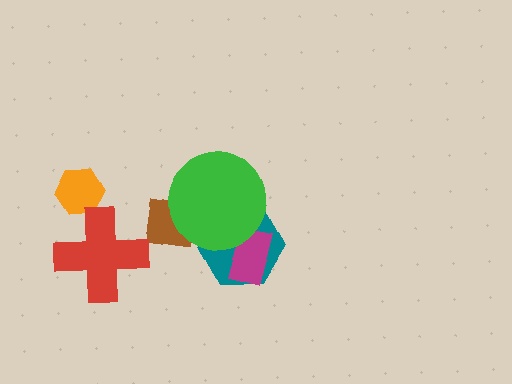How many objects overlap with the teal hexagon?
2 objects overlap with the teal hexagon.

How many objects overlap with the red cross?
0 objects overlap with the red cross.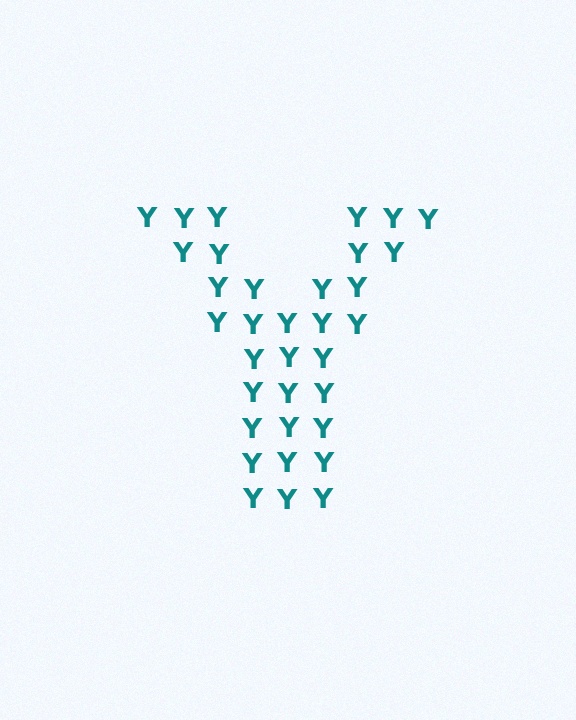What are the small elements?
The small elements are letter Y's.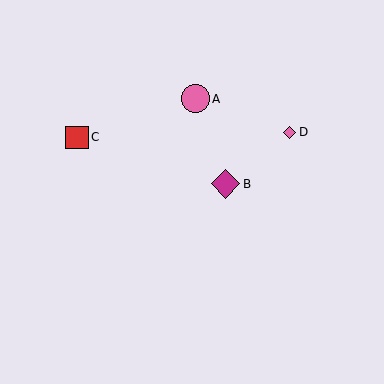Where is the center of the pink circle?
The center of the pink circle is at (195, 99).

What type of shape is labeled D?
Shape D is a pink diamond.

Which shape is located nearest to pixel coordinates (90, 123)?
The red square (labeled C) at (77, 137) is nearest to that location.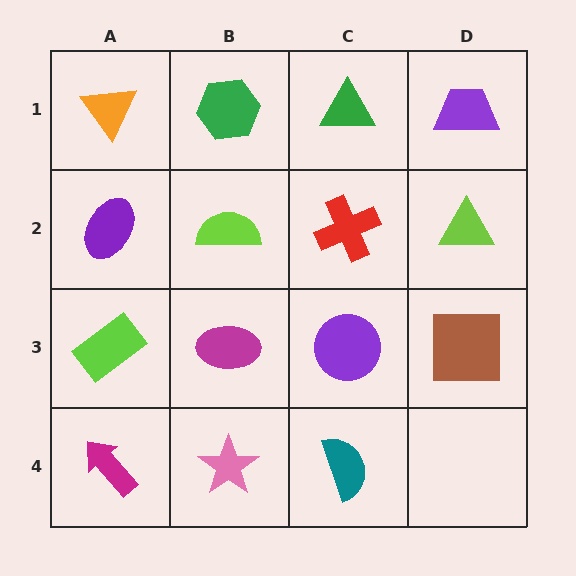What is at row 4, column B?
A pink star.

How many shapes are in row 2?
4 shapes.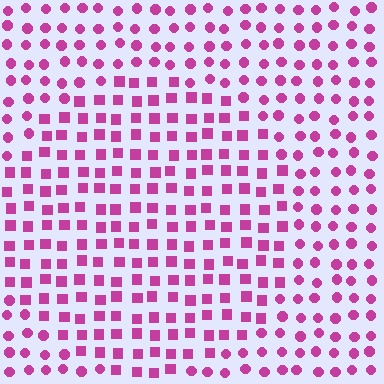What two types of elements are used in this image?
The image uses squares inside the circle region and circles outside it.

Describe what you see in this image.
The image is filled with small magenta elements arranged in a uniform grid. A circle-shaped region contains squares, while the surrounding area contains circles. The boundary is defined purely by the change in element shape.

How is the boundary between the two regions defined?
The boundary is defined by a change in element shape: squares inside vs. circles outside. All elements share the same color and spacing.